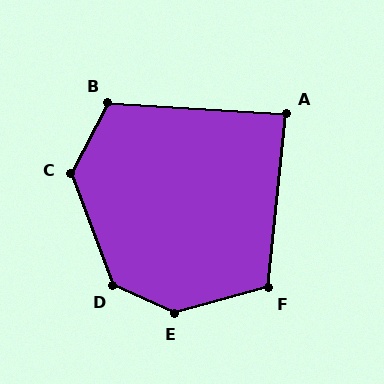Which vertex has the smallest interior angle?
A, at approximately 88 degrees.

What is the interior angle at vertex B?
Approximately 114 degrees (obtuse).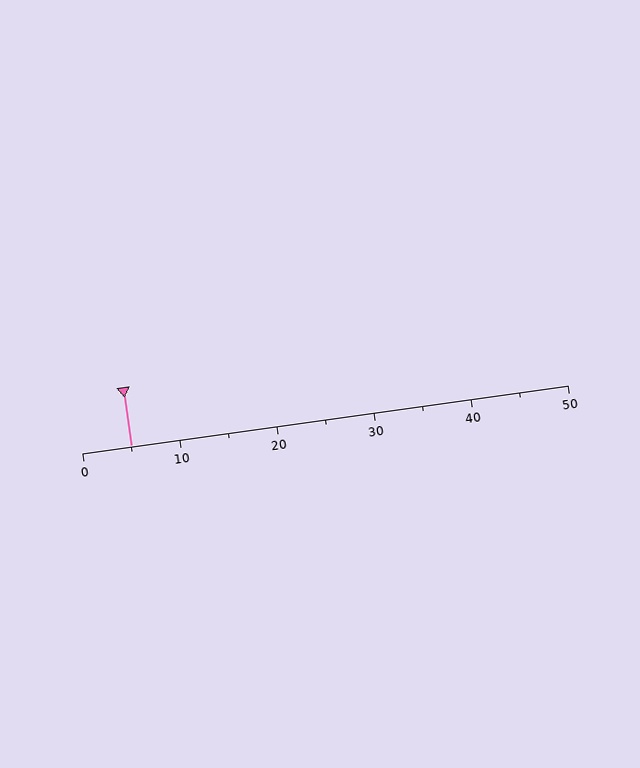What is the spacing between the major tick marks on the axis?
The major ticks are spaced 10 apart.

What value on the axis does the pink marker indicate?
The marker indicates approximately 5.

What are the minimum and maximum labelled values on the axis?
The axis runs from 0 to 50.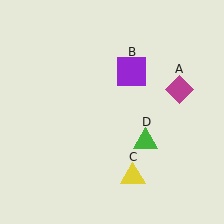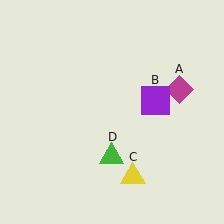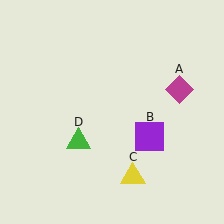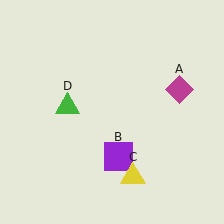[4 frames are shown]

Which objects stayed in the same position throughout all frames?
Magenta diamond (object A) and yellow triangle (object C) remained stationary.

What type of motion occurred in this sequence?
The purple square (object B), green triangle (object D) rotated clockwise around the center of the scene.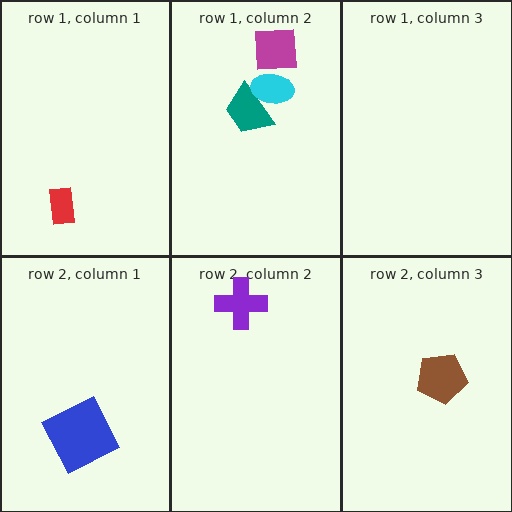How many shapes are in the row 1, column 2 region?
3.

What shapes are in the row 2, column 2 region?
The purple cross.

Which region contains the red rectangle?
The row 1, column 1 region.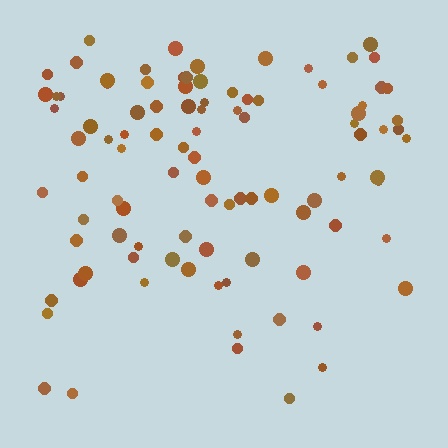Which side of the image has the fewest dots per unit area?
The bottom.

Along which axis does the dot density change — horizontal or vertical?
Vertical.